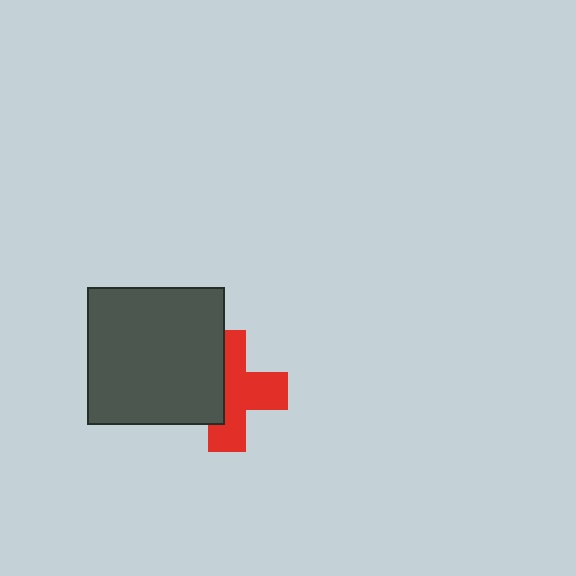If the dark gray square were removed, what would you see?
You would see the complete red cross.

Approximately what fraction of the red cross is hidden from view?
Roughly 42% of the red cross is hidden behind the dark gray square.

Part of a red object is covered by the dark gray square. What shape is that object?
It is a cross.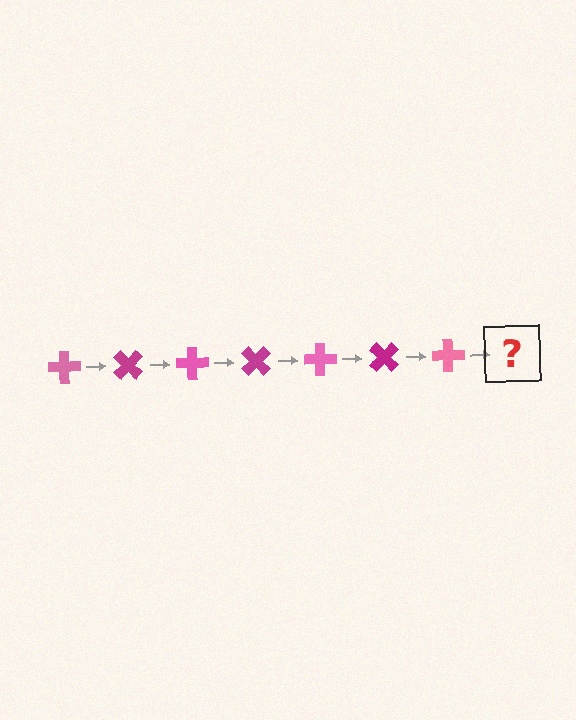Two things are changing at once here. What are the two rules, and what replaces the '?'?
The two rules are that it rotates 45 degrees each step and the color cycles through pink and magenta. The '?' should be a magenta cross, rotated 315 degrees from the start.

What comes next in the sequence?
The next element should be a magenta cross, rotated 315 degrees from the start.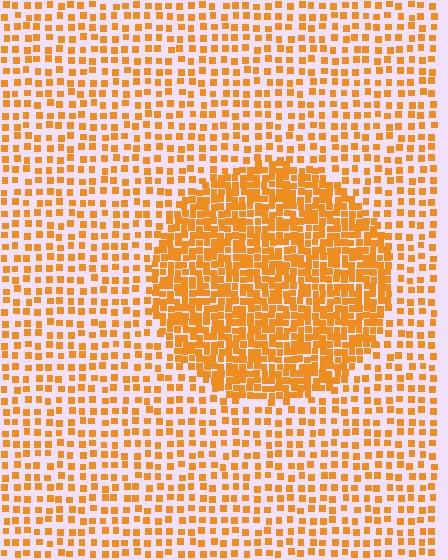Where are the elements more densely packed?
The elements are more densely packed inside the circle boundary.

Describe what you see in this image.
The image contains small orange elements arranged at two different densities. A circle-shaped region is visible where the elements are more densely packed than the surrounding area.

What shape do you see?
I see a circle.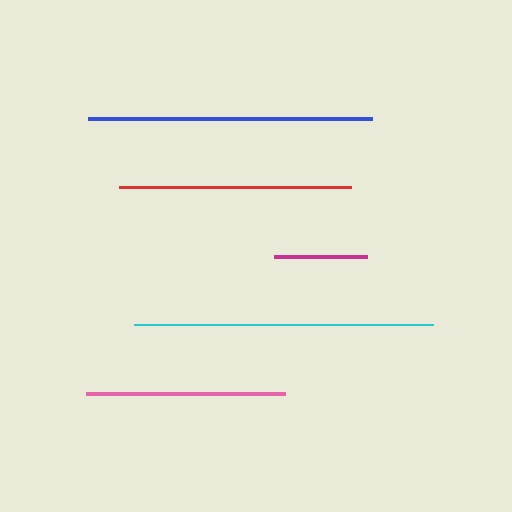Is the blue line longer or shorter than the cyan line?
The cyan line is longer than the blue line.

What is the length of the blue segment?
The blue segment is approximately 284 pixels long.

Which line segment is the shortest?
The magenta line is the shortest at approximately 94 pixels.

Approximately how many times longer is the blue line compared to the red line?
The blue line is approximately 1.2 times the length of the red line.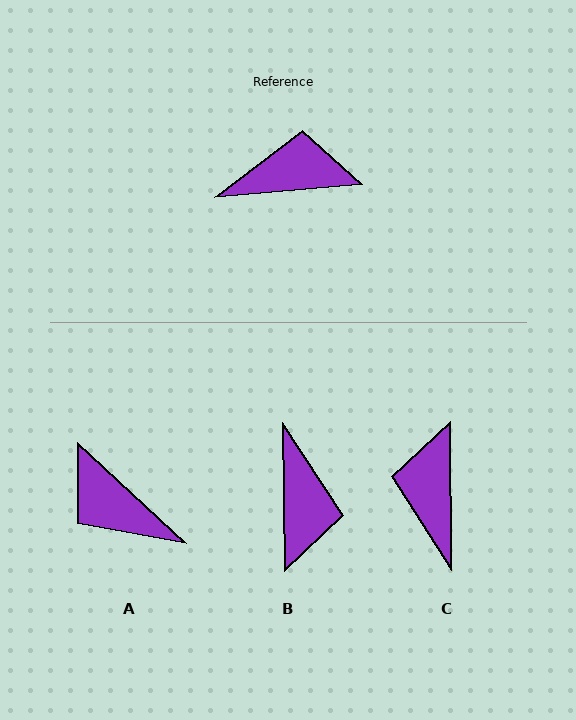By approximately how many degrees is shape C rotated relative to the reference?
Approximately 85 degrees counter-clockwise.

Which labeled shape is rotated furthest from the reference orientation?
A, about 133 degrees away.